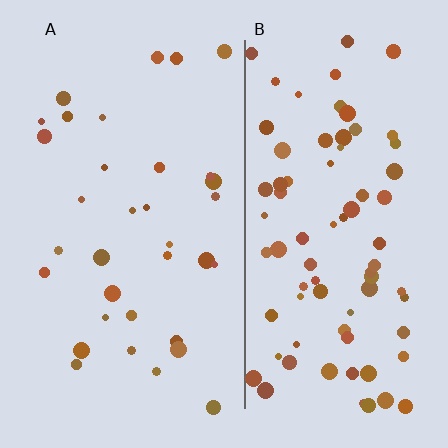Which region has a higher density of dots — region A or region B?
B (the right).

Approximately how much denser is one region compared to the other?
Approximately 2.3× — region B over region A.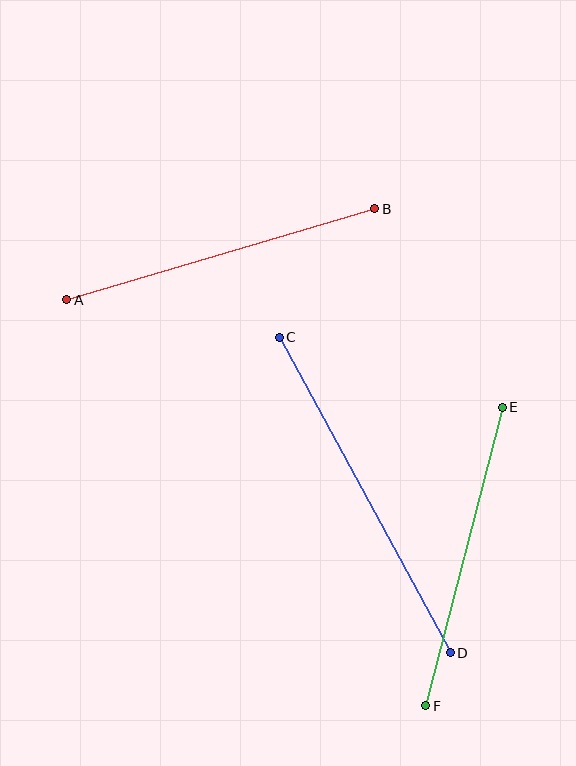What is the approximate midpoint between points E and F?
The midpoint is at approximately (464, 556) pixels.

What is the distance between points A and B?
The distance is approximately 321 pixels.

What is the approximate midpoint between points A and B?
The midpoint is at approximately (221, 254) pixels.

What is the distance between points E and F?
The distance is approximately 308 pixels.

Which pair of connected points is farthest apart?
Points C and D are farthest apart.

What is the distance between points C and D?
The distance is approximately 359 pixels.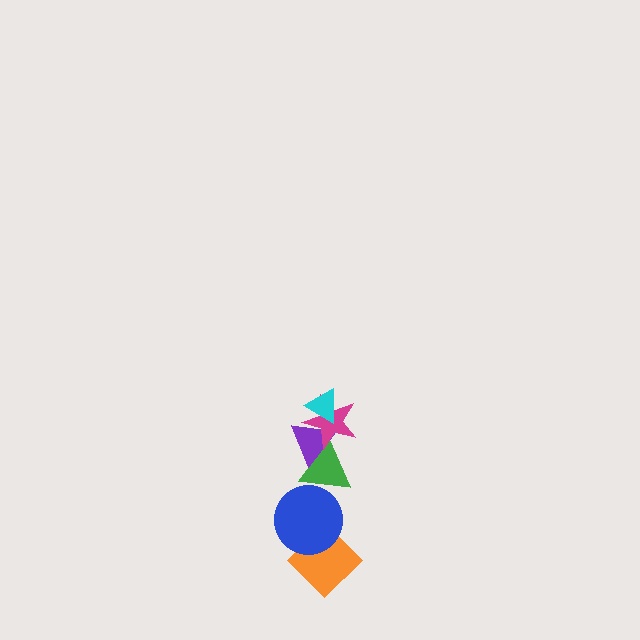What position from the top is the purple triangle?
The purple triangle is 3rd from the top.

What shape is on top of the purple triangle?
The magenta star is on top of the purple triangle.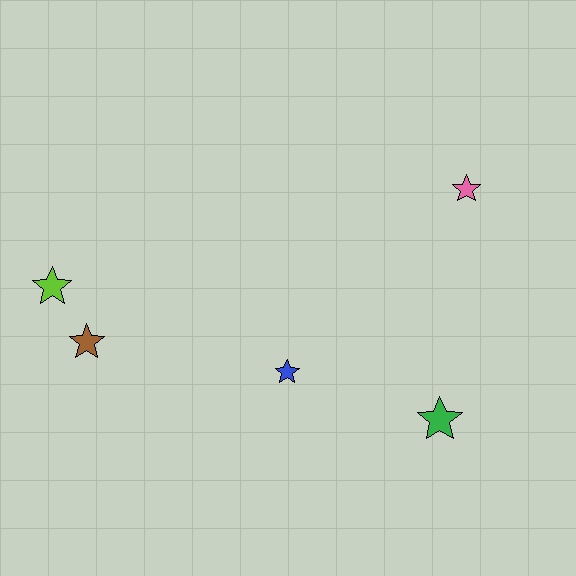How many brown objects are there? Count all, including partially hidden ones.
There is 1 brown object.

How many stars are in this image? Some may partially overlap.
There are 5 stars.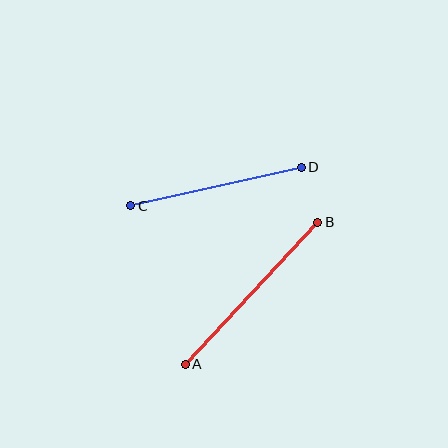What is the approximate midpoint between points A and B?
The midpoint is at approximately (251, 293) pixels.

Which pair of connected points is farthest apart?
Points A and B are farthest apart.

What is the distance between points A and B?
The distance is approximately 194 pixels.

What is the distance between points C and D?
The distance is approximately 175 pixels.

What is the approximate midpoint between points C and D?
The midpoint is at approximately (216, 186) pixels.